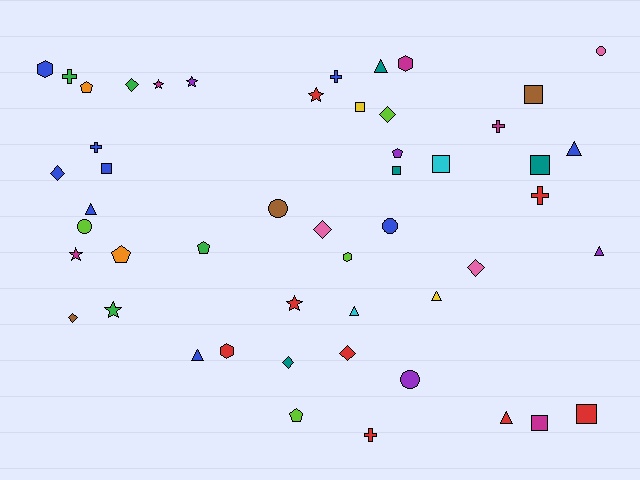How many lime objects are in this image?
There are 4 lime objects.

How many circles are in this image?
There are 5 circles.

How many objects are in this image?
There are 50 objects.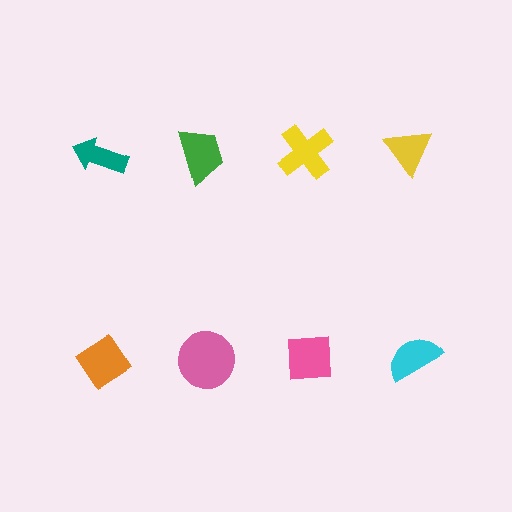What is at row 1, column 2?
A green trapezoid.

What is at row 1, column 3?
A yellow cross.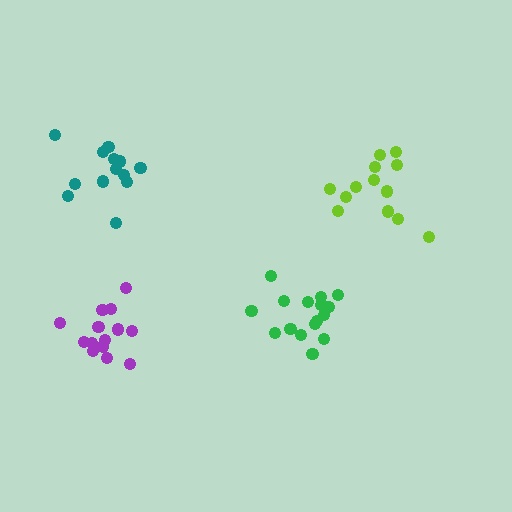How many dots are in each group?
Group 1: 13 dots, Group 2: 13 dots, Group 3: 16 dots, Group 4: 14 dots (56 total).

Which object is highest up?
The teal cluster is topmost.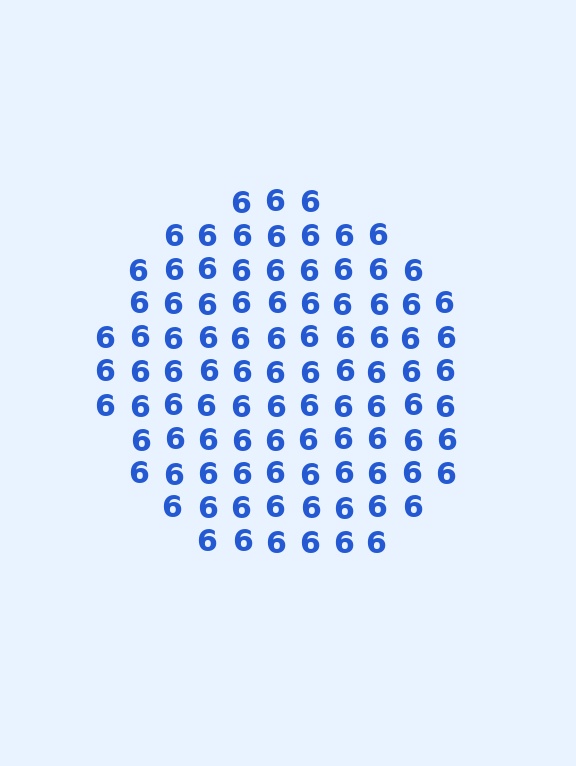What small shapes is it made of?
It is made of small digit 6's.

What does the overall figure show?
The overall figure shows a circle.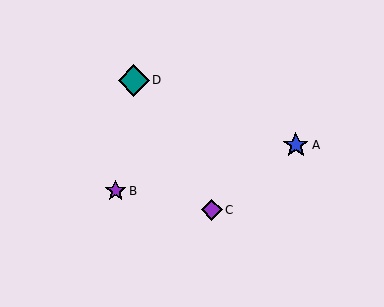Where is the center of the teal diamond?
The center of the teal diamond is at (134, 80).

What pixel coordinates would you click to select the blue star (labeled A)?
Click at (296, 145) to select the blue star A.